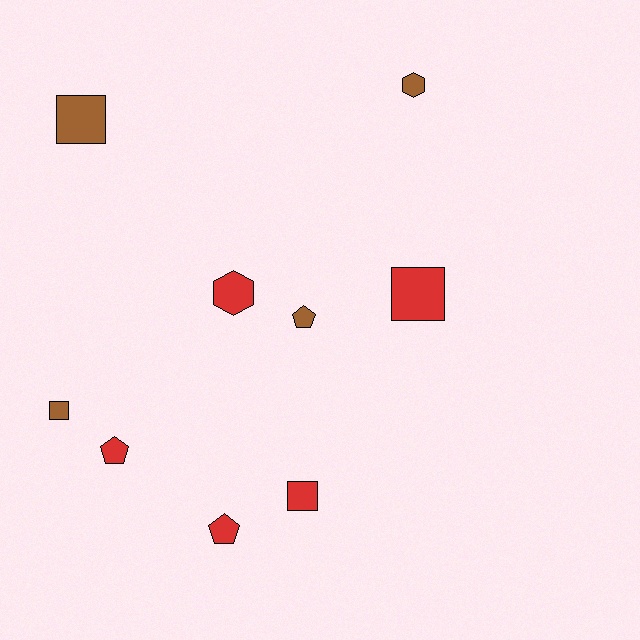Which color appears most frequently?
Red, with 5 objects.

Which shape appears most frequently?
Square, with 4 objects.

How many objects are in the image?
There are 9 objects.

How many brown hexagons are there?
There is 1 brown hexagon.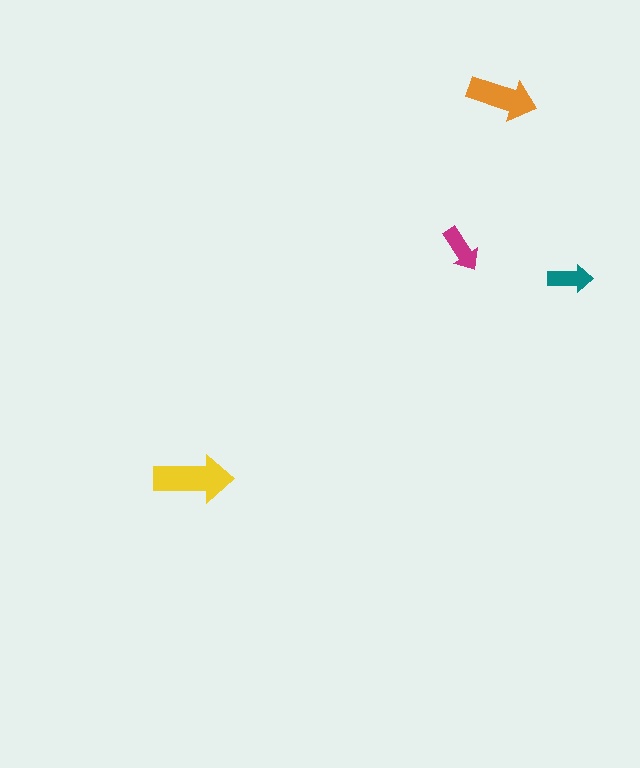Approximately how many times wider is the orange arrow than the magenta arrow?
About 1.5 times wider.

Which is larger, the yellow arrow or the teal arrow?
The yellow one.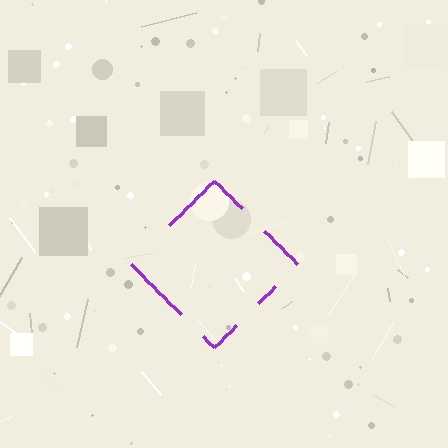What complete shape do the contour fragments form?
The contour fragments form a diamond.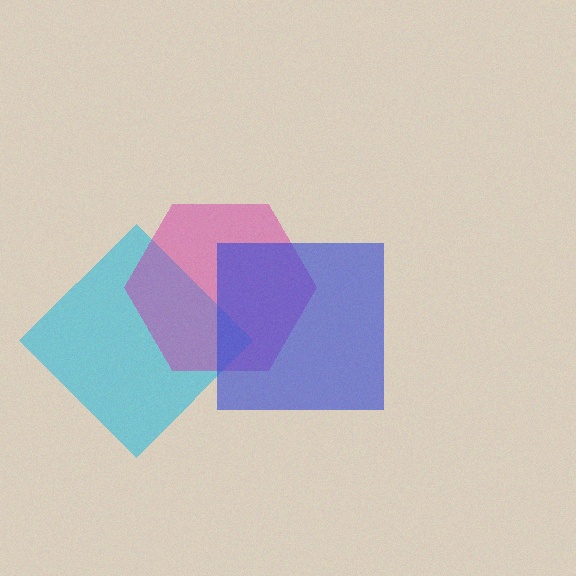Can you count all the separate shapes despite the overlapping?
Yes, there are 3 separate shapes.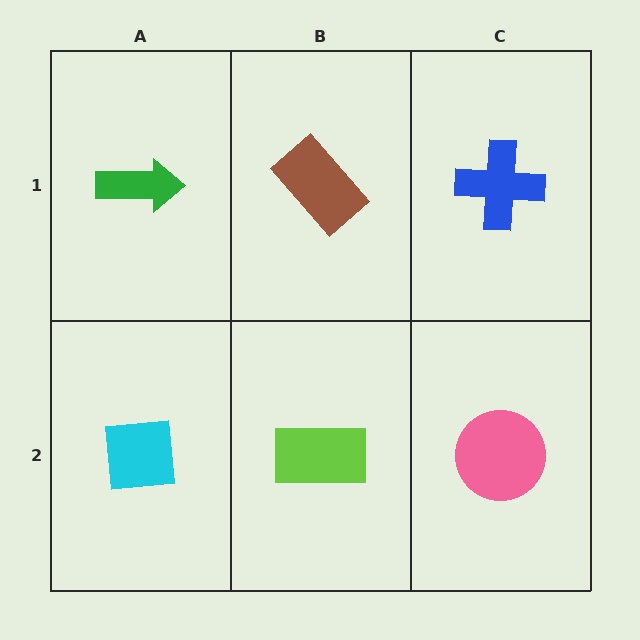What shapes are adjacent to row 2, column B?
A brown rectangle (row 1, column B), a cyan square (row 2, column A), a pink circle (row 2, column C).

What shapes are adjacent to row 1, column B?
A lime rectangle (row 2, column B), a green arrow (row 1, column A), a blue cross (row 1, column C).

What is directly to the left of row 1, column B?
A green arrow.